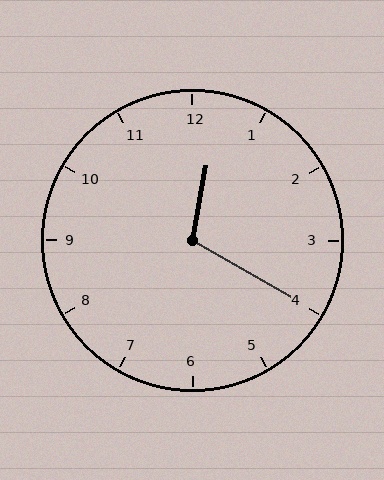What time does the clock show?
12:20.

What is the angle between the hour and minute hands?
Approximately 110 degrees.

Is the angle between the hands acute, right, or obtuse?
It is obtuse.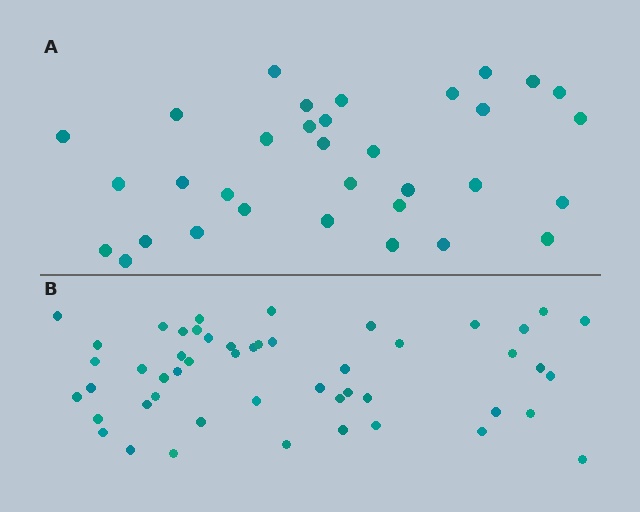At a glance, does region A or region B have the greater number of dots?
Region B (the bottom region) has more dots.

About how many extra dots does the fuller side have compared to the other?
Region B has approximately 15 more dots than region A.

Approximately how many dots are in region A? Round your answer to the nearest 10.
About 30 dots. (The exact count is 33, which rounds to 30.)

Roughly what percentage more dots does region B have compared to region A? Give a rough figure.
About 50% more.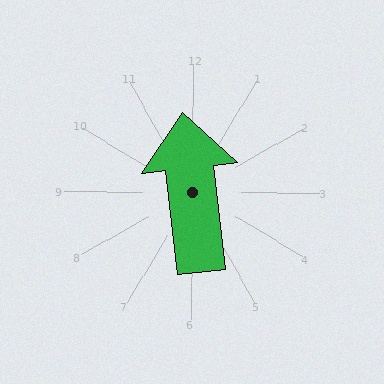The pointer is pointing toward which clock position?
Roughly 12 o'clock.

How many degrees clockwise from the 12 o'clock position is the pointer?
Approximately 353 degrees.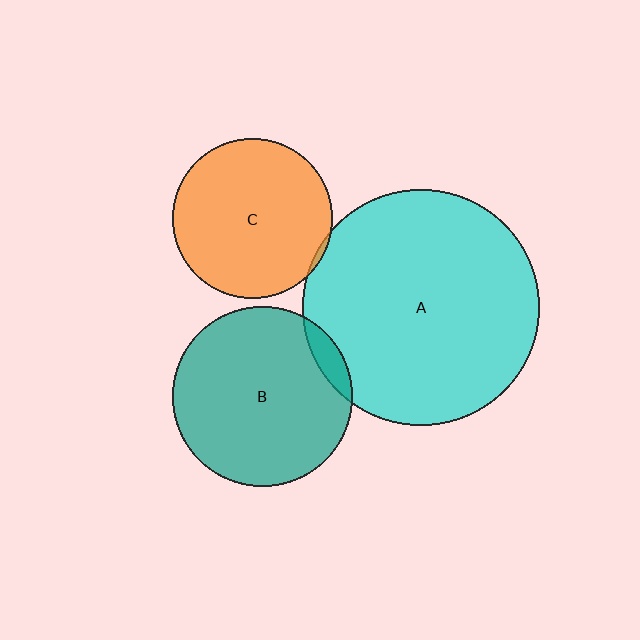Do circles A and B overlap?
Yes.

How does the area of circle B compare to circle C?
Approximately 1.3 times.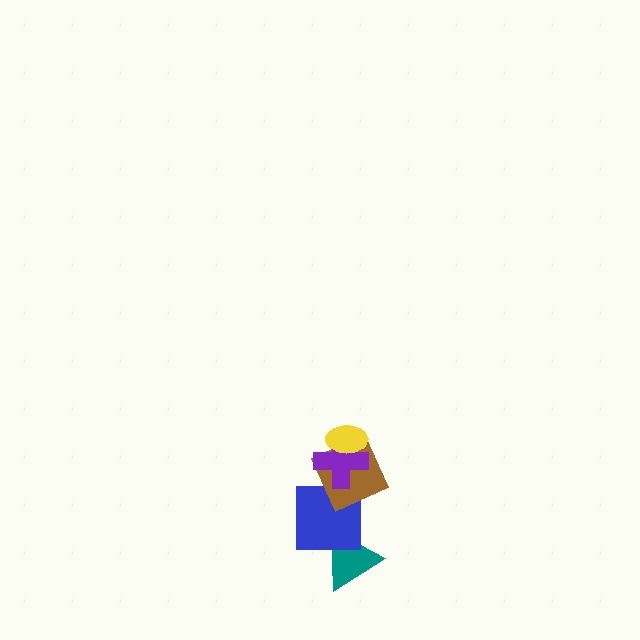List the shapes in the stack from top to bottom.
From top to bottom: the yellow ellipse, the purple cross, the brown square, the blue square, the teal triangle.